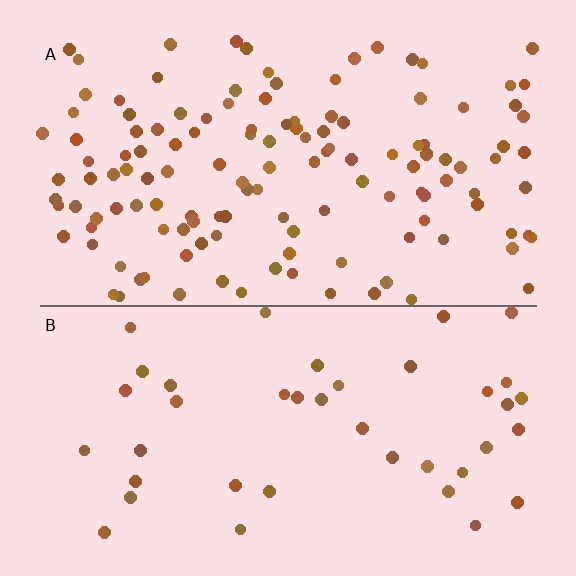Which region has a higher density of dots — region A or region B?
A (the top).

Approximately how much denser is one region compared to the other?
Approximately 3.2× — region A over region B.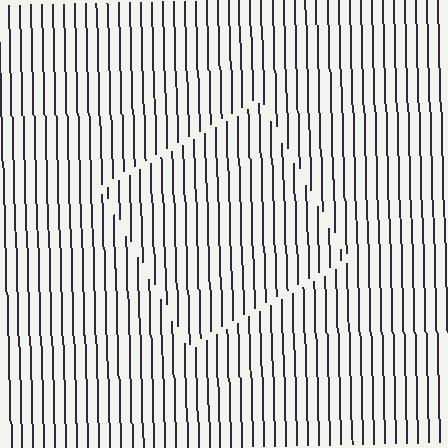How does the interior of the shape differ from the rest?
The interior of the shape contains the same grating, shifted by half a period — the contour is defined by the phase discontinuity where line-ends from the inner and outer gratings abut.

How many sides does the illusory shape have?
4 sides — the line-ends trace a square.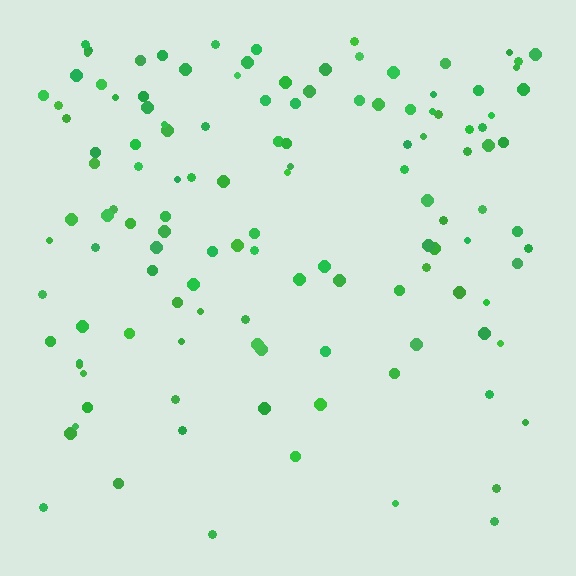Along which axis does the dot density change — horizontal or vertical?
Vertical.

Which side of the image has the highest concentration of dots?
The top.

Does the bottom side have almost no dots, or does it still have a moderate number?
Still a moderate number, just noticeably fewer than the top.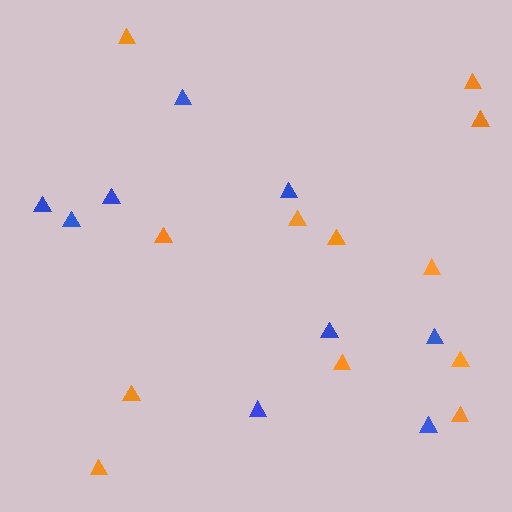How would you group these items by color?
There are 2 groups: one group of orange triangles (12) and one group of blue triangles (9).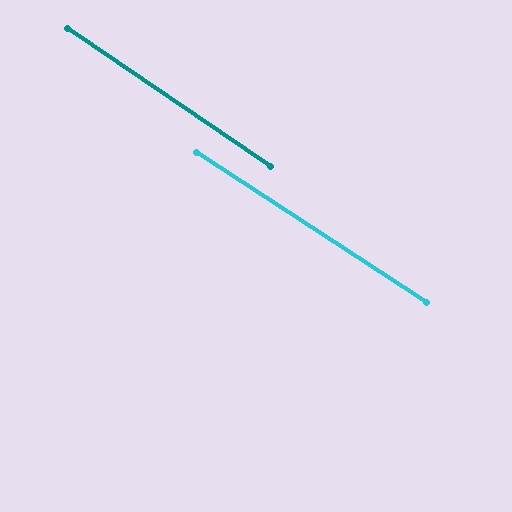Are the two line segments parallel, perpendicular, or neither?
Parallel — their directions differ by only 1.2°.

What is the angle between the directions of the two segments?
Approximately 1 degree.